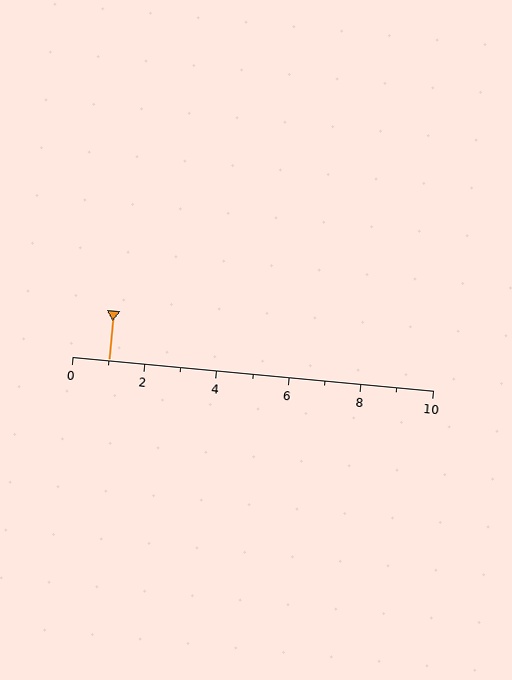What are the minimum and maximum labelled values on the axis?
The axis runs from 0 to 10.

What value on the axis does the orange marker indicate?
The marker indicates approximately 1.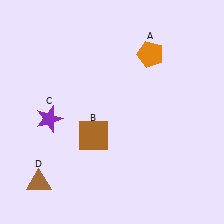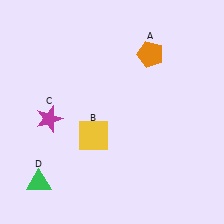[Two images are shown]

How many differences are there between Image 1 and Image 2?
There are 3 differences between the two images.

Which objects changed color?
B changed from brown to yellow. C changed from purple to magenta. D changed from brown to green.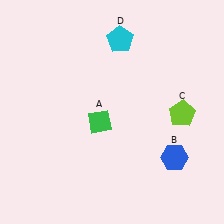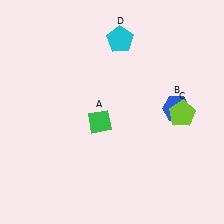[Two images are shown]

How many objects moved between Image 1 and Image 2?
1 object moved between the two images.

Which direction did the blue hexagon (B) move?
The blue hexagon (B) moved up.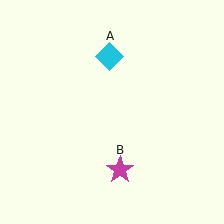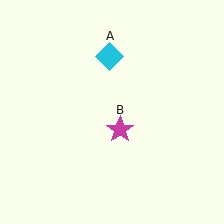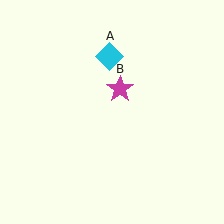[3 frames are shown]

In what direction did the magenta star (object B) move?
The magenta star (object B) moved up.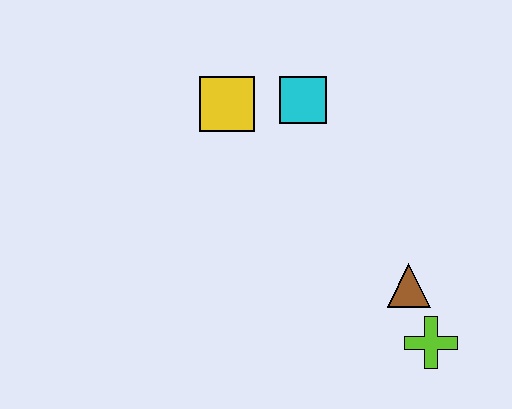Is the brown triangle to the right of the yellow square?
Yes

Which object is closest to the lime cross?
The brown triangle is closest to the lime cross.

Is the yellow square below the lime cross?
No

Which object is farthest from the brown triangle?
The yellow square is farthest from the brown triangle.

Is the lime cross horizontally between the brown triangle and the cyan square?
No